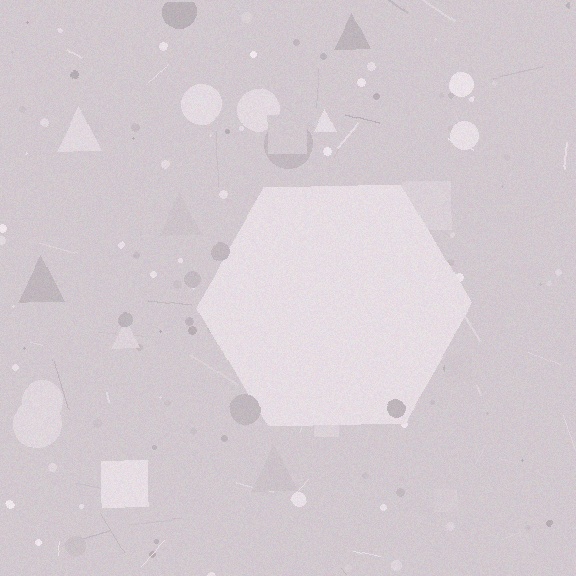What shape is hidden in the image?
A hexagon is hidden in the image.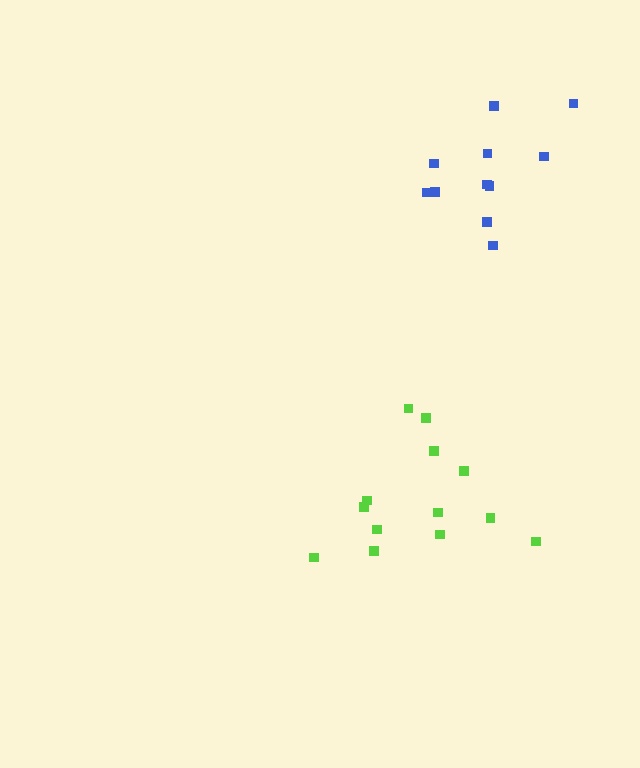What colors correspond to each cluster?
The clusters are colored: blue, lime.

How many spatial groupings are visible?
There are 2 spatial groupings.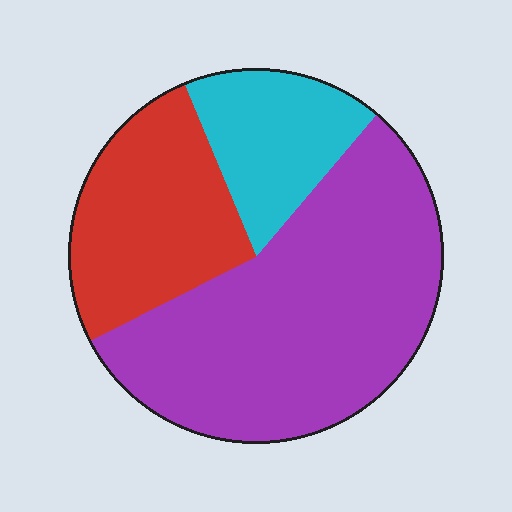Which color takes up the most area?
Purple, at roughly 55%.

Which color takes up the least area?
Cyan, at roughly 20%.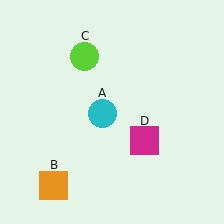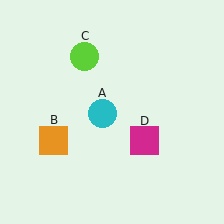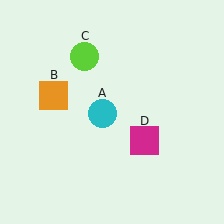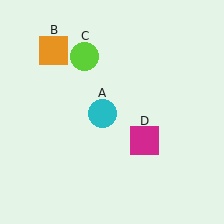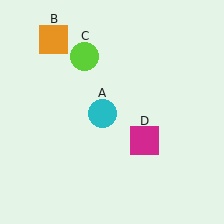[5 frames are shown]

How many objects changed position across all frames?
1 object changed position: orange square (object B).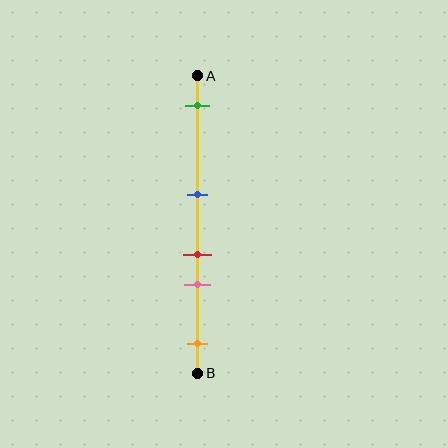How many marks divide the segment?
There are 5 marks dividing the segment.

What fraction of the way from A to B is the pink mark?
The pink mark is approximately 70% (0.7) of the way from A to B.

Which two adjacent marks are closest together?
The red and pink marks are the closest adjacent pair.